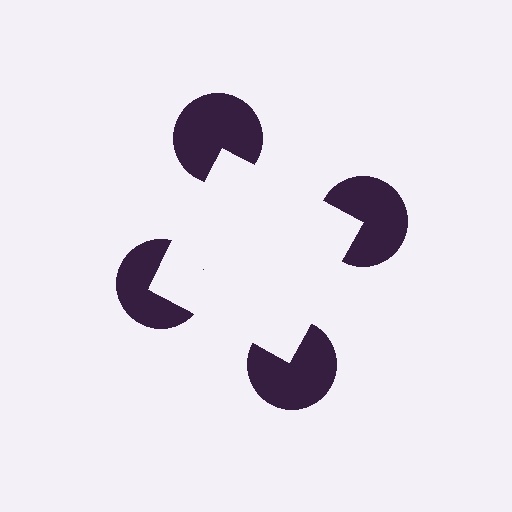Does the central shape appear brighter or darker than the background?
It typically appears slightly brighter than the background, even though no actual brightness change is drawn.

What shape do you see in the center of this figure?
An illusory square — its edges are inferred from the aligned wedge cuts in the pac-man discs, not physically drawn.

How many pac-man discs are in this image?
There are 4 — one at each vertex of the illusory square.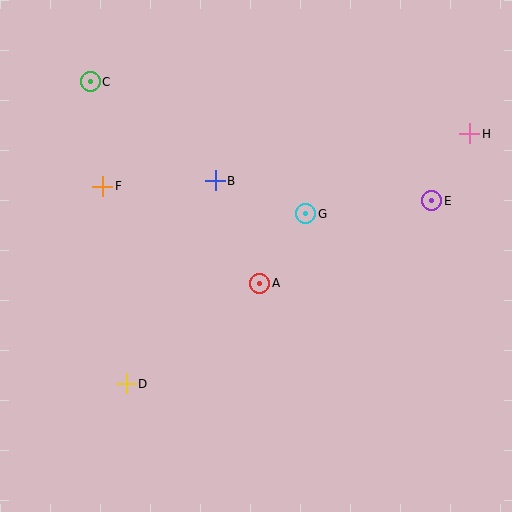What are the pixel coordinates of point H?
Point H is at (470, 134).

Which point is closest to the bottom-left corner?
Point D is closest to the bottom-left corner.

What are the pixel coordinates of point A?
Point A is at (260, 283).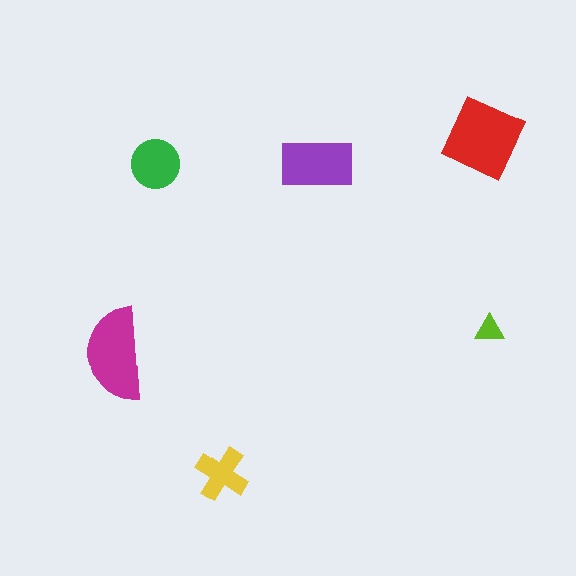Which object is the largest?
The red diamond.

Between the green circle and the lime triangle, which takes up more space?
The green circle.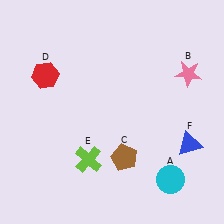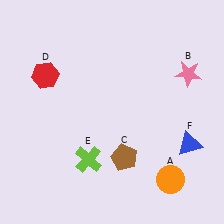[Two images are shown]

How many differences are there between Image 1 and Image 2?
There is 1 difference between the two images.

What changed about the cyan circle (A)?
In Image 1, A is cyan. In Image 2, it changed to orange.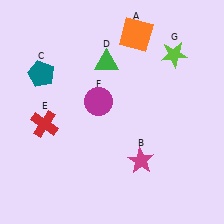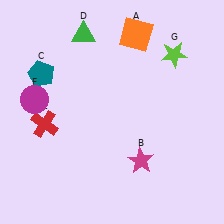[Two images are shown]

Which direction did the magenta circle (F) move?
The magenta circle (F) moved left.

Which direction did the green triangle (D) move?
The green triangle (D) moved up.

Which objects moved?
The objects that moved are: the green triangle (D), the magenta circle (F).